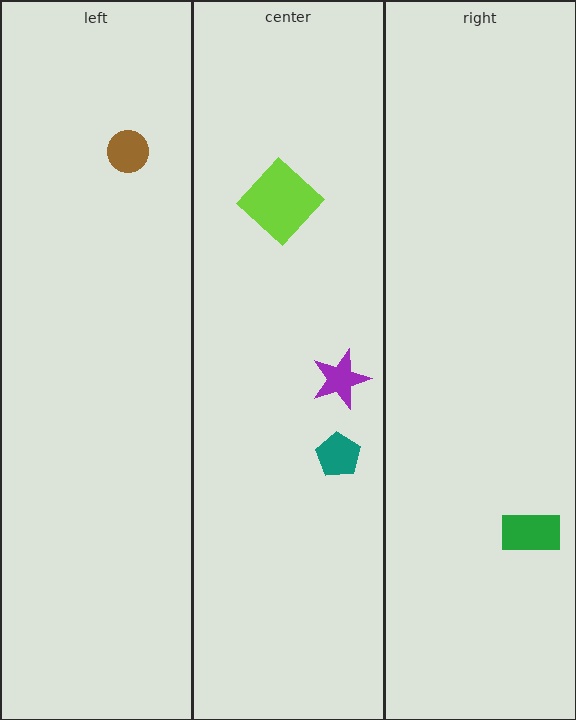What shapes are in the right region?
The green rectangle.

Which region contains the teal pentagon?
The center region.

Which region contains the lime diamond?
The center region.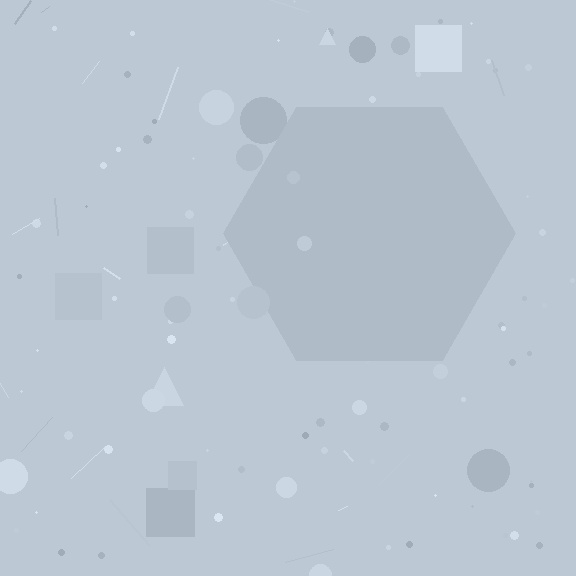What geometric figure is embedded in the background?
A hexagon is embedded in the background.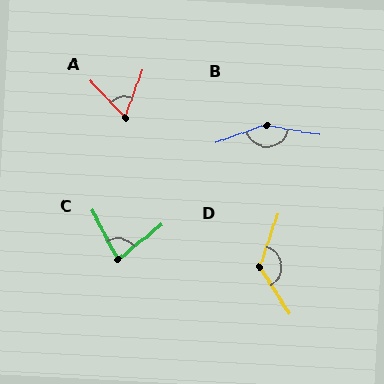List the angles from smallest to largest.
A (64°), C (79°), D (129°), B (151°).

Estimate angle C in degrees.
Approximately 79 degrees.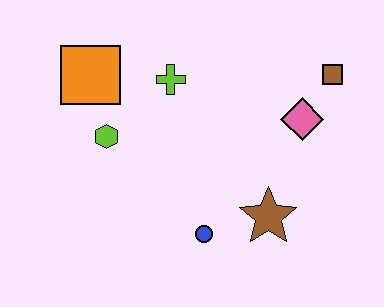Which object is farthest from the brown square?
The orange square is farthest from the brown square.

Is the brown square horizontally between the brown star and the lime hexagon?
No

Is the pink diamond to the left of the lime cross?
No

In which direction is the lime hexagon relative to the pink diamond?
The lime hexagon is to the left of the pink diamond.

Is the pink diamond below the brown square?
Yes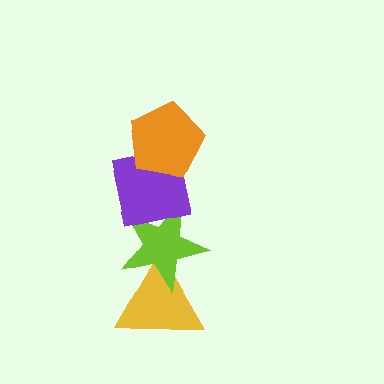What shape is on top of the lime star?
The purple square is on top of the lime star.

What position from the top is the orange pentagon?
The orange pentagon is 1st from the top.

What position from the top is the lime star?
The lime star is 3rd from the top.